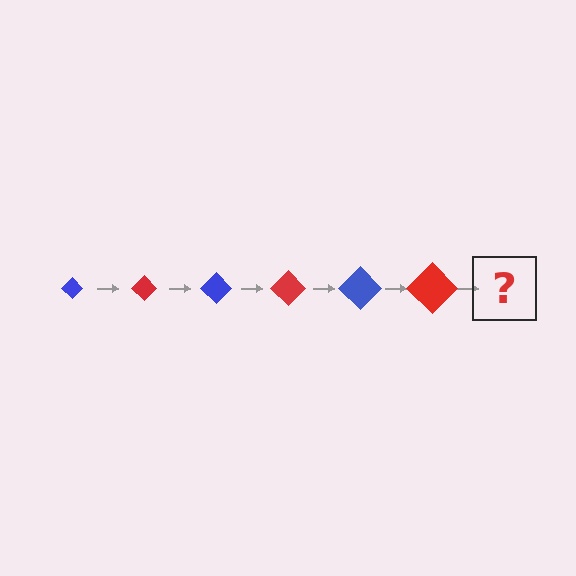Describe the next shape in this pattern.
It should be a blue diamond, larger than the previous one.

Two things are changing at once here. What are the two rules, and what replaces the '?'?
The two rules are that the diamond grows larger each step and the color cycles through blue and red. The '?' should be a blue diamond, larger than the previous one.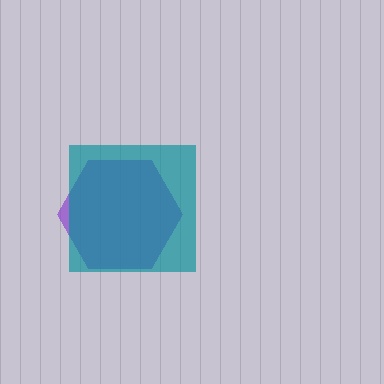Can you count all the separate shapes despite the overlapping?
Yes, there are 2 separate shapes.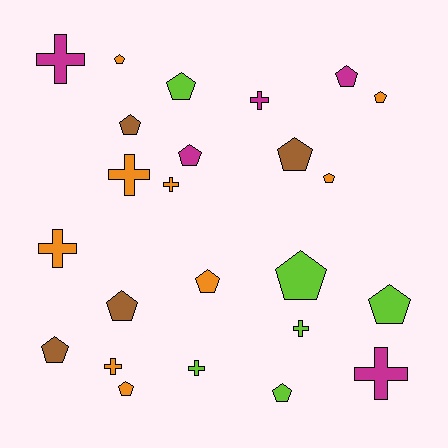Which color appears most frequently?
Orange, with 9 objects.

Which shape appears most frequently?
Pentagon, with 15 objects.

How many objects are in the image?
There are 24 objects.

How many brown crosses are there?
There are no brown crosses.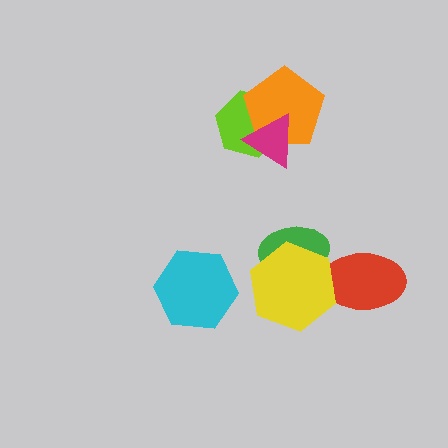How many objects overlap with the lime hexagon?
2 objects overlap with the lime hexagon.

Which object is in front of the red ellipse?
The yellow hexagon is in front of the red ellipse.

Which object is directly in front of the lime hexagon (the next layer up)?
The orange pentagon is directly in front of the lime hexagon.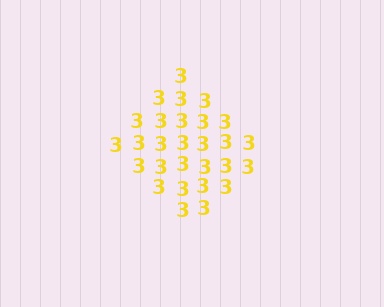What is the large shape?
The large shape is a diamond.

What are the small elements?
The small elements are digit 3's.